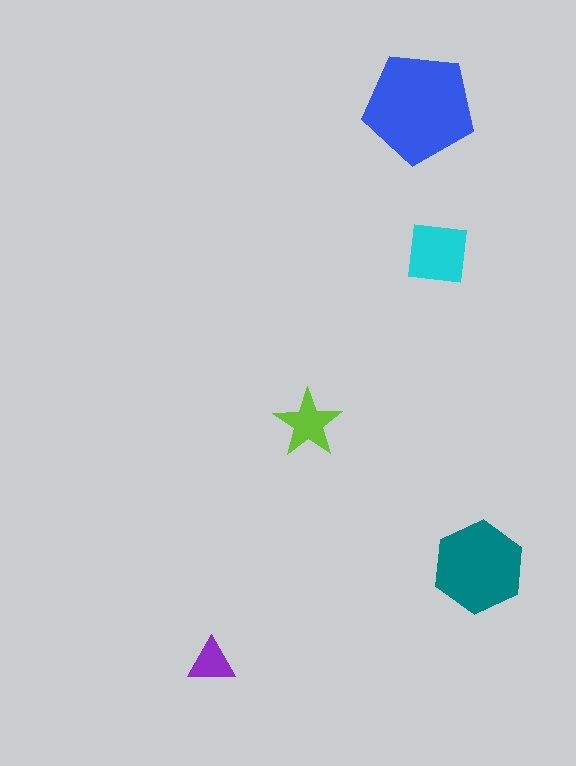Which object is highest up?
The blue pentagon is topmost.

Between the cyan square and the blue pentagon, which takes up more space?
The blue pentagon.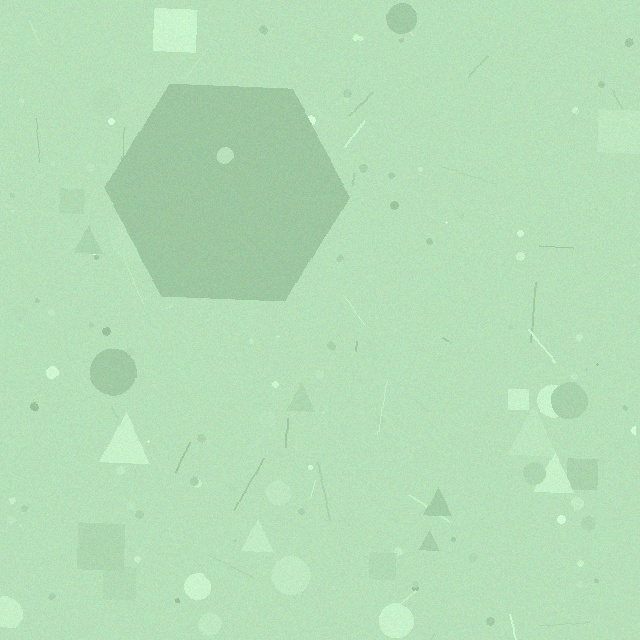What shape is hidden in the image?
A hexagon is hidden in the image.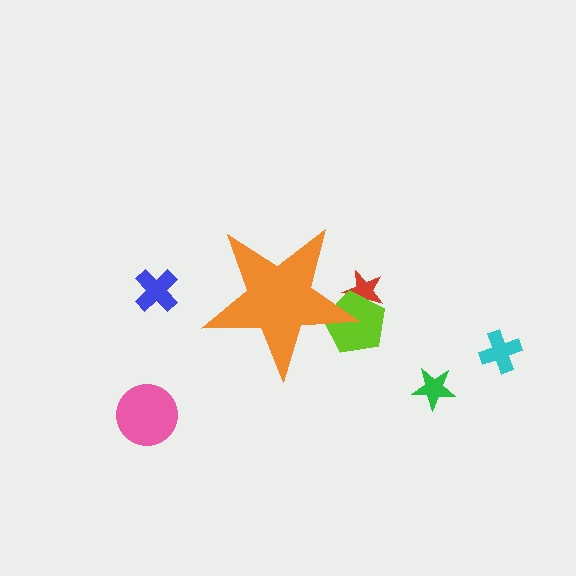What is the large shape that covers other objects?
An orange star.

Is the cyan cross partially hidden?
No, the cyan cross is fully visible.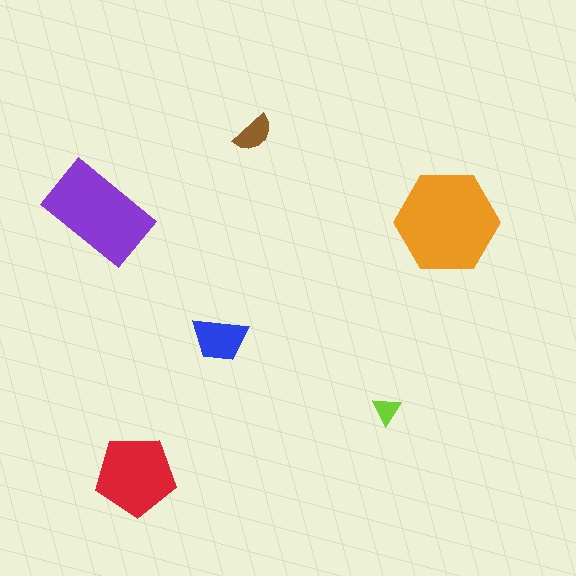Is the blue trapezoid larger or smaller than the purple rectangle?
Smaller.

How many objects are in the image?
There are 6 objects in the image.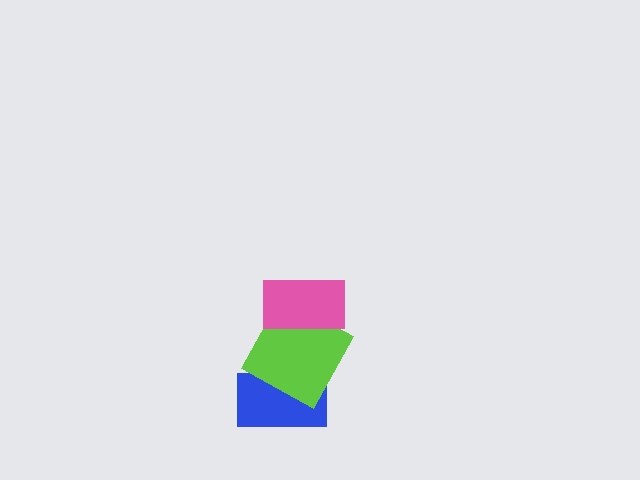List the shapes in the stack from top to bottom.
From top to bottom: the pink rectangle, the lime square, the blue rectangle.